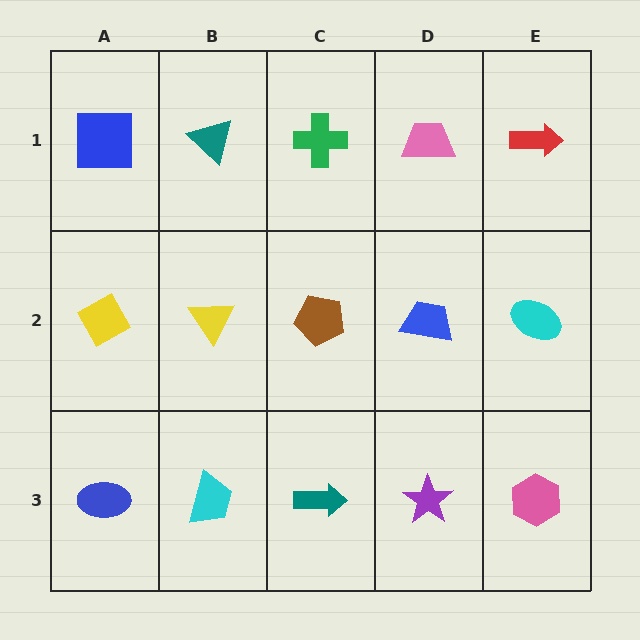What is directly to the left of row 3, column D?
A teal arrow.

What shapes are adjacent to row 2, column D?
A pink trapezoid (row 1, column D), a purple star (row 3, column D), a brown pentagon (row 2, column C), a cyan ellipse (row 2, column E).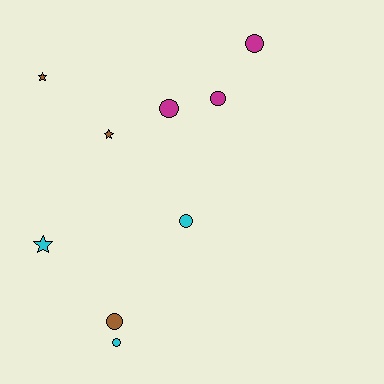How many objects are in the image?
There are 9 objects.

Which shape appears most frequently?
Circle, with 6 objects.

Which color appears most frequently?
Cyan, with 3 objects.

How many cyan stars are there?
There is 1 cyan star.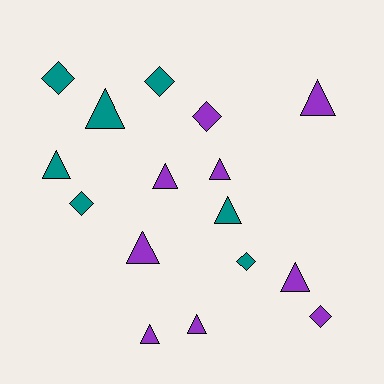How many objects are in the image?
There are 16 objects.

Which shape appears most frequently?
Triangle, with 10 objects.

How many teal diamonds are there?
There are 4 teal diamonds.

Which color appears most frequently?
Purple, with 9 objects.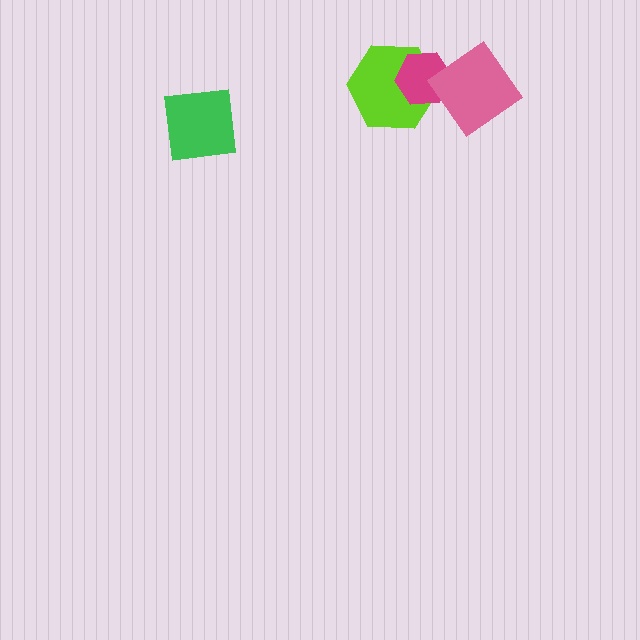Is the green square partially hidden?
No, no other shape covers it.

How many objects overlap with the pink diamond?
2 objects overlap with the pink diamond.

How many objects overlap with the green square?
0 objects overlap with the green square.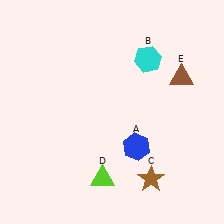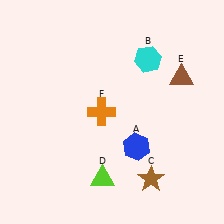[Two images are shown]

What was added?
An orange cross (F) was added in Image 2.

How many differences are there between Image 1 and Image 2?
There is 1 difference between the two images.